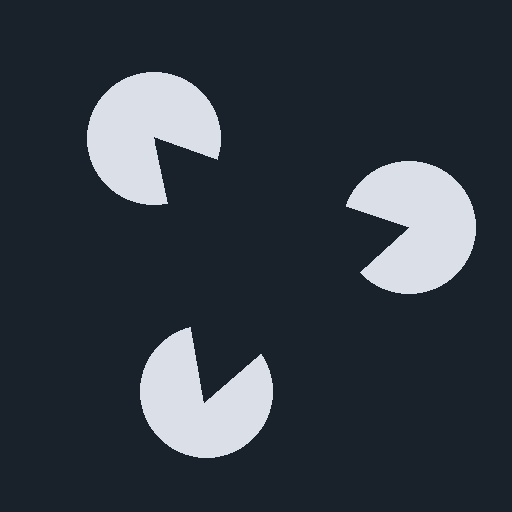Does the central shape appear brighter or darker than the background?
It typically appears slightly darker than the background, even though no actual brightness change is drawn.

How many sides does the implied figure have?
3 sides.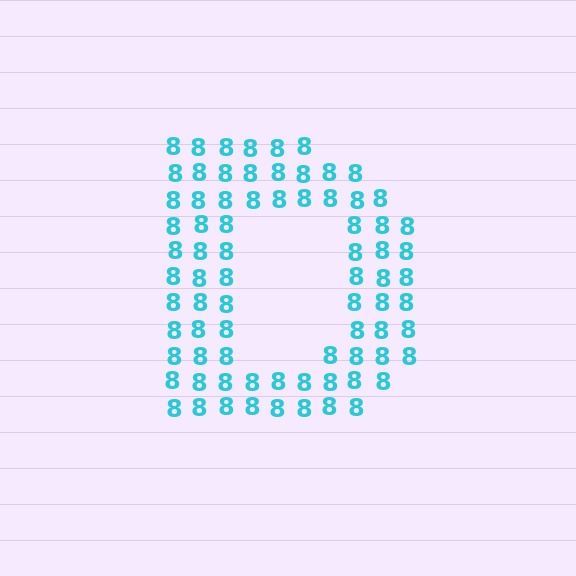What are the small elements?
The small elements are digit 8's.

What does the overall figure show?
The overall figure shows the letter D.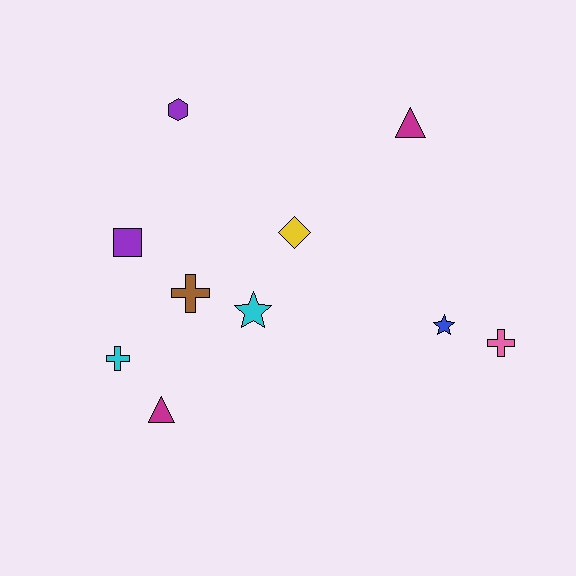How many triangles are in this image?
There are 2 triangles.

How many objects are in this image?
There are 10 objects.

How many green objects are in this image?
There are no green objects.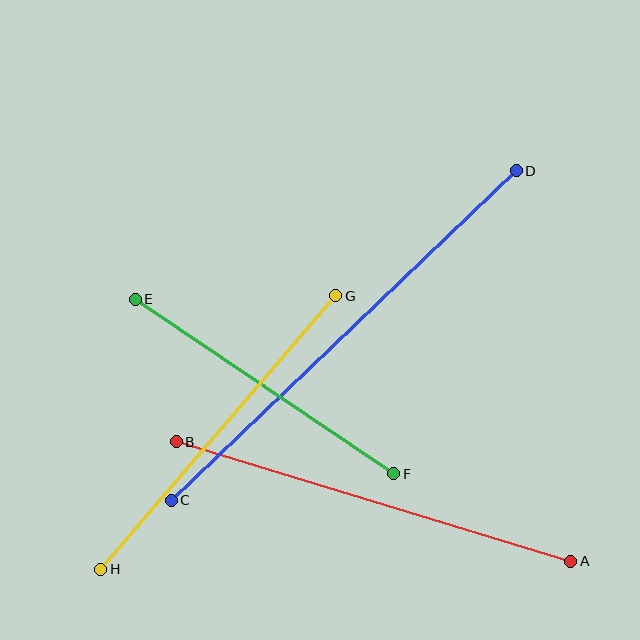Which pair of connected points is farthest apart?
Points C and D are farthest apart.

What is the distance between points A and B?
The distance is approximately 412 pixels.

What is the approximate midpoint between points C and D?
The midpoint is at approximately (344, 335) pixels.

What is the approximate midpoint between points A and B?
The midpoint is at approximately (373, 501) pixels.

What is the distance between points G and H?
The distance is approximately 361 pixels.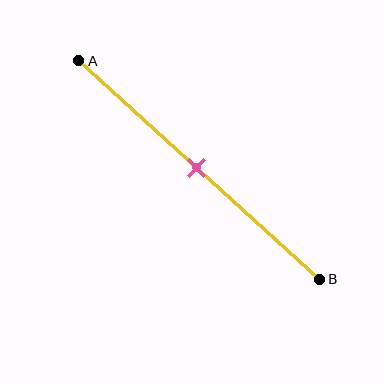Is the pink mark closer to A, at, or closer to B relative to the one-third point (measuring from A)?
The pink mark is closer to point B than the one-third point of segment AB.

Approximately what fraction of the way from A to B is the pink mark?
The pink mark is approximately 50% of the way from A to B.